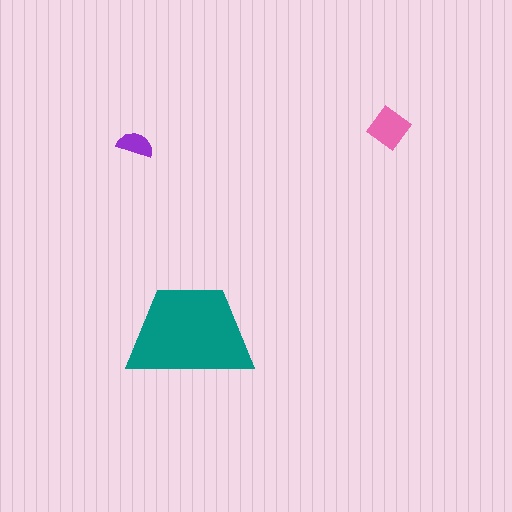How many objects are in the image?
There are 3 objects in the image.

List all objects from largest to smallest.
The teal trapezoid, the pink diamond, the purple semicircle.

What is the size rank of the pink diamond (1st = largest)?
2nd.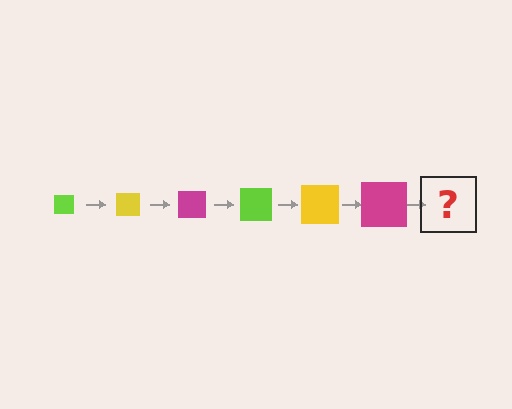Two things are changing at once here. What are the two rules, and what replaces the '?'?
The two rules are that the square grows larger each step and the color cycles through lime, yellow, and magenta. The '?' should be a lime square, larger than the previous one.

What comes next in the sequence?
The next element should be a lime square, larger than the previous one.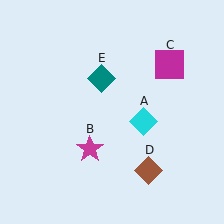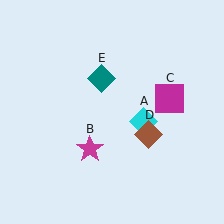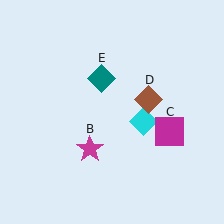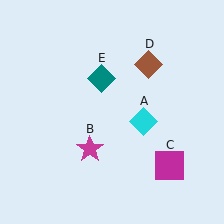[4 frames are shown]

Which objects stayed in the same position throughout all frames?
Cyan diamond (object A) and magenta star (object B) and teal diamond (object E) remained stationary.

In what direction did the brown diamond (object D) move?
The brown diamond (object D) moved up.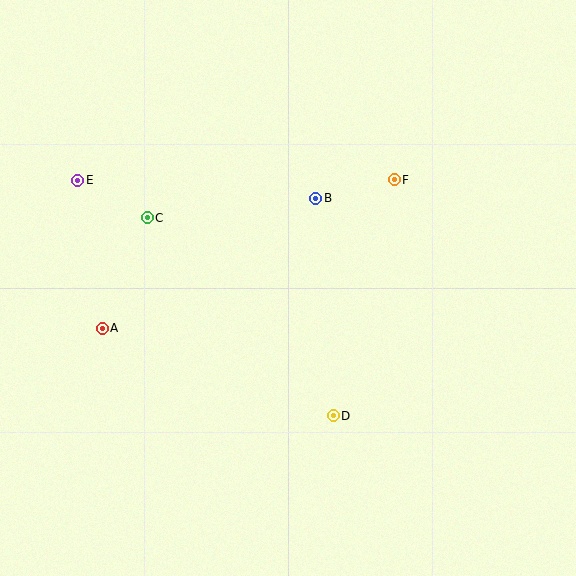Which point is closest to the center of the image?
Point B at (316, 198) is closest to the center.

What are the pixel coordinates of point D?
Point D is at (333, 416).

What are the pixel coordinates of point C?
Point C is at (147, 218).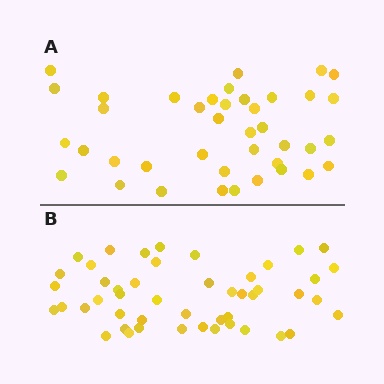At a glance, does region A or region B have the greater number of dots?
Region B (the bottom region) has more dots.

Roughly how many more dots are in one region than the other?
Region B has roughly 8 or so more dots than region A.